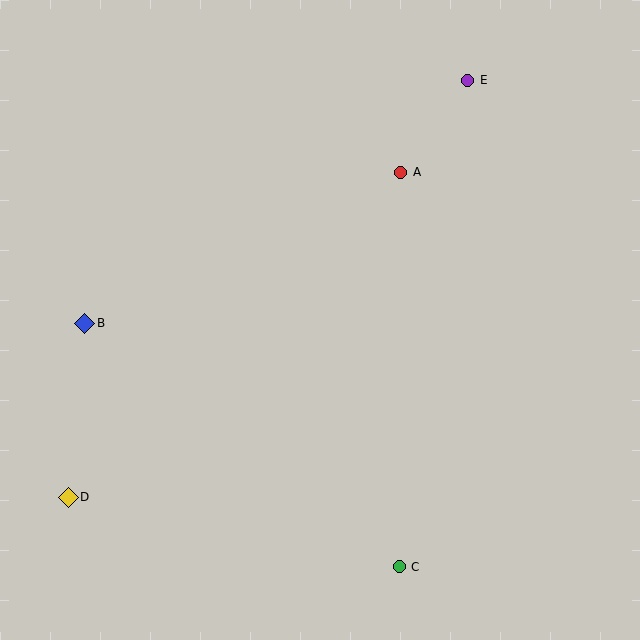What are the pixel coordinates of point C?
Point C is at (399, 567).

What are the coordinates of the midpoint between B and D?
The midpoint between B and D is at (76, 410).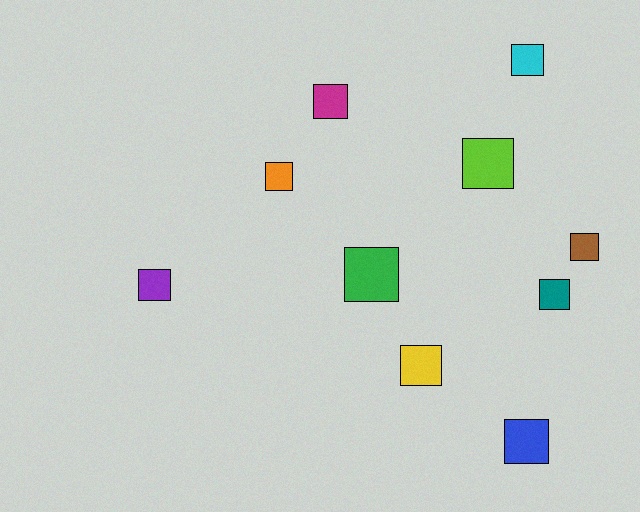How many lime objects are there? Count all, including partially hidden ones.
There is 1 lime object.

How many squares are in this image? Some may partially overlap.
There are 10 squares.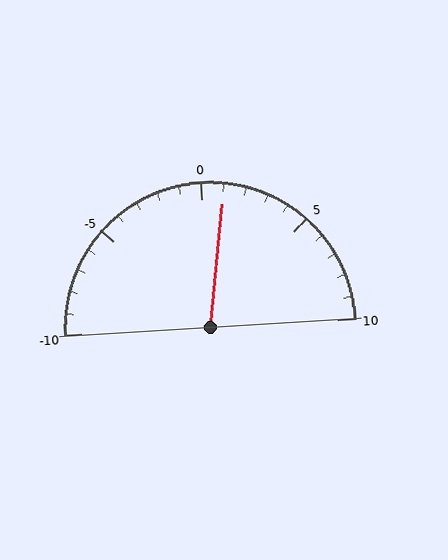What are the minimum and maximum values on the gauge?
The gauge ranges from -10 to 10.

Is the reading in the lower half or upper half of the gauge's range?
The reading is in the upper half of the range (-10 to 10).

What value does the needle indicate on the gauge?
The needle indicates approximately 1.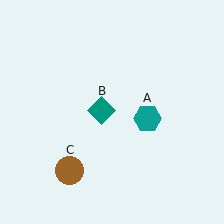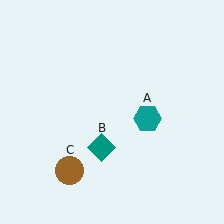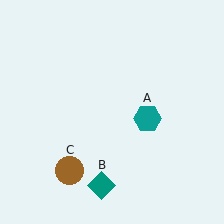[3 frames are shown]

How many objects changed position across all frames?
1 object changed position: teal diamond (object B).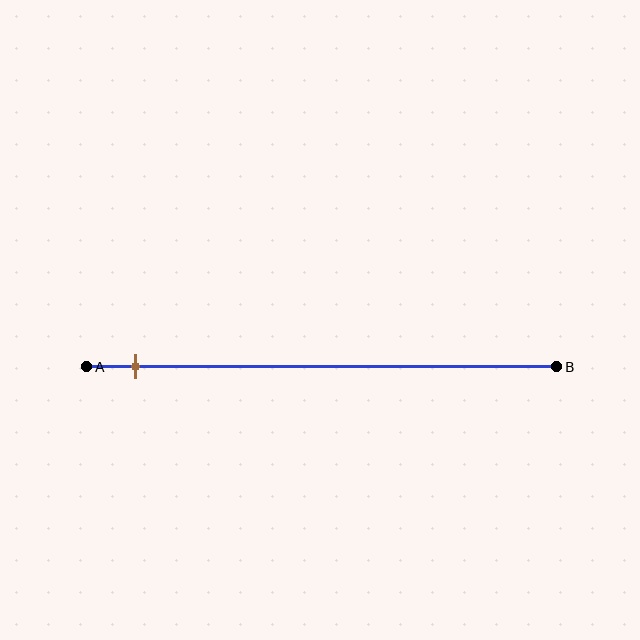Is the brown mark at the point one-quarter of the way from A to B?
No, the mark is at about 10% from A, not at the 25% one-quarter point.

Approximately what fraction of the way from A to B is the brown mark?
The brown mark is approximately 10% of the way from A to B.